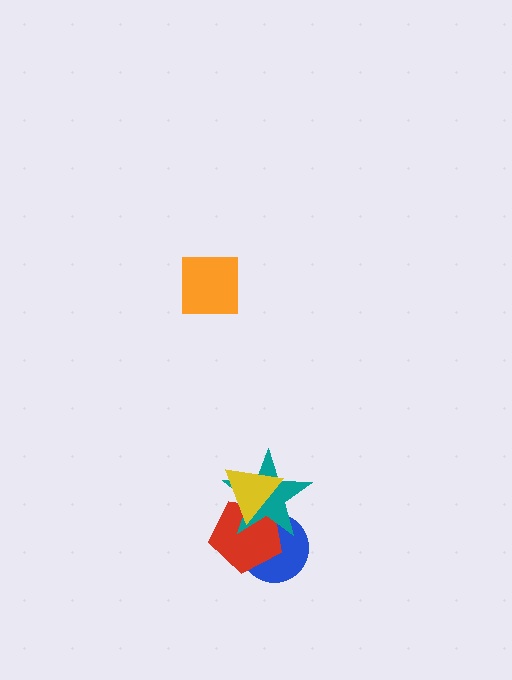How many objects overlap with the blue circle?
2 objects overlap with the blue circle.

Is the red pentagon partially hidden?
Yes, it is partially covered by another shape.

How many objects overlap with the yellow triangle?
2 objects overlap with the yellow triangle.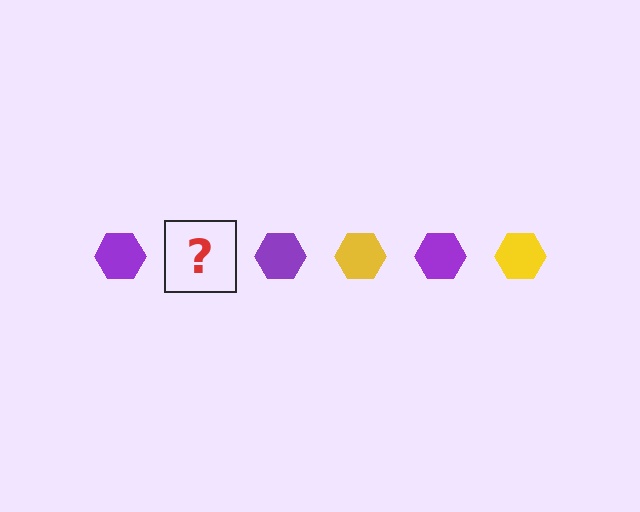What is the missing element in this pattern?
The missing element is a yellow hexagon.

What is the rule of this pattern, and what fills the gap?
The rule is that the pattern cycles through purple, yellow hexagons. The gap should be filled with a yellow hexagon.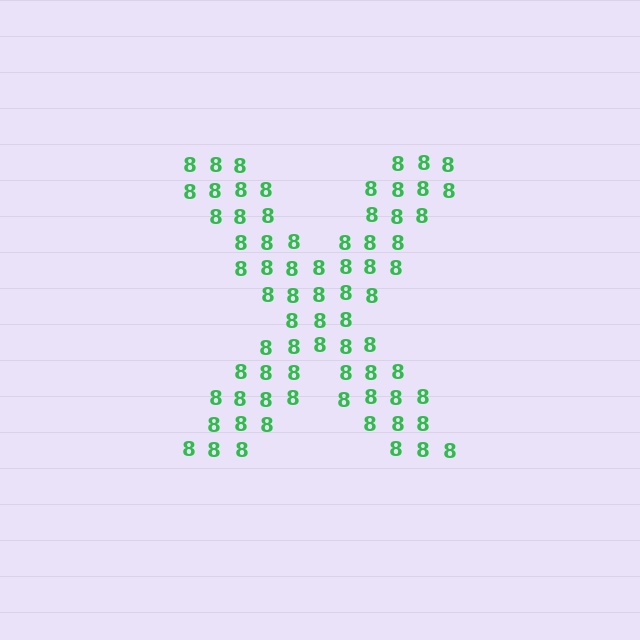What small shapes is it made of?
It is made of small digit 8's.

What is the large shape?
The large shape is the letter X.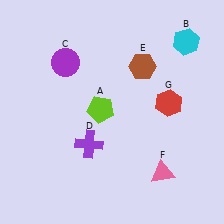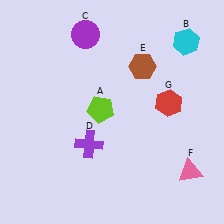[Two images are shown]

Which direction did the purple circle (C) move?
The purple circle (C) moved up.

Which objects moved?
The objects that moved are: the purple circle (C), the pink triangle (F).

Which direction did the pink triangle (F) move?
The pink triangle (F) moved right.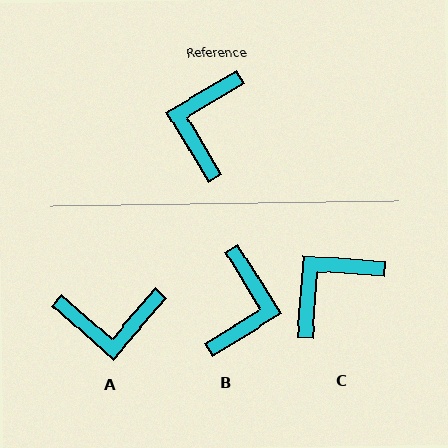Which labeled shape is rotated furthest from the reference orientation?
B, about 179 degrees away.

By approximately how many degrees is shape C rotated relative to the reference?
Approximately 35 degrees clockwise.